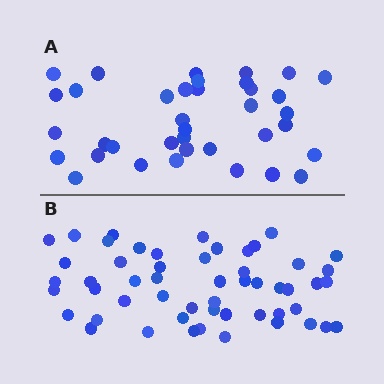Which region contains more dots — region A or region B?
Region B (the bottom region) has more dots.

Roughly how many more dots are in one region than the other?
Region B has approximately 15 more dots than region A.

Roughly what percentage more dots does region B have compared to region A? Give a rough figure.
About 45% more.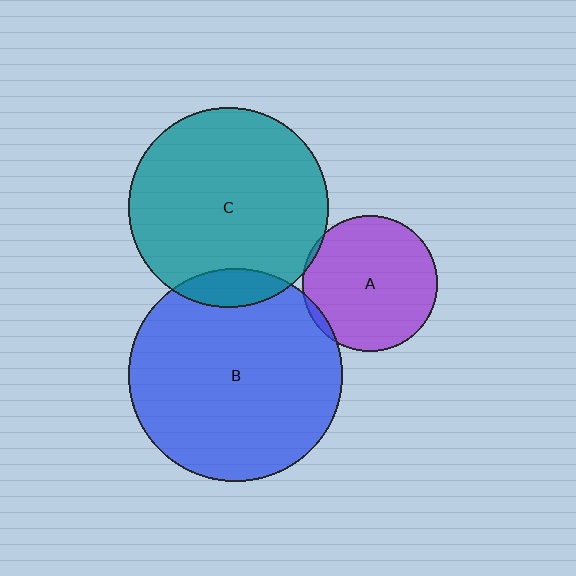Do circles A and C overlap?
Yes.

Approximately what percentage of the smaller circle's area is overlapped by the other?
Approximately 5%.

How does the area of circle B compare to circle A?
Approximately 2.5 times.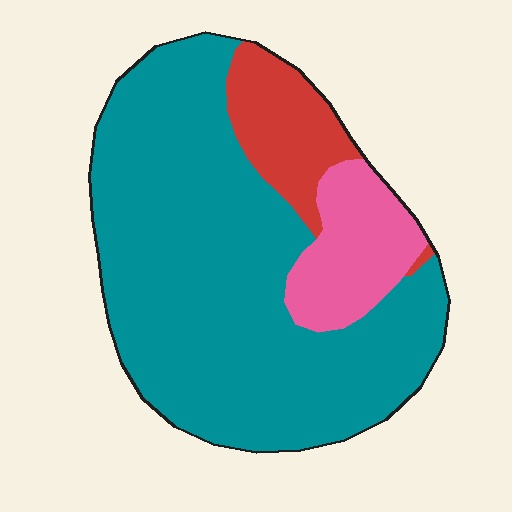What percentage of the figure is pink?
Pink takes up about one eighth (1/8) of the figure.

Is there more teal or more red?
Teal.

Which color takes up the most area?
Teal, at roughly 75%.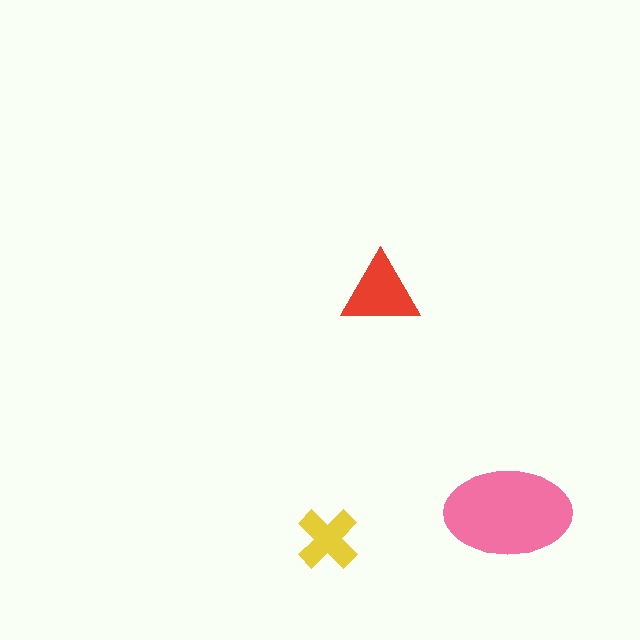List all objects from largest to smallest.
The pink ellipse, the red triangle, the yellow cross.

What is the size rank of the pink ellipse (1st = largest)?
1st.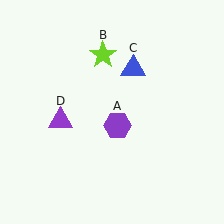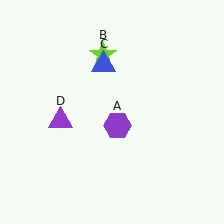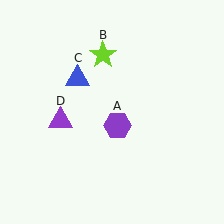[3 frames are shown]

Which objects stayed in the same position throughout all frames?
Purple hexagon (object A) and lime star (object B) and purple triangle (object D) remained stationary.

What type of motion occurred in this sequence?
The blue triangle (object C) rotated counterclockwise around the center of the scene.